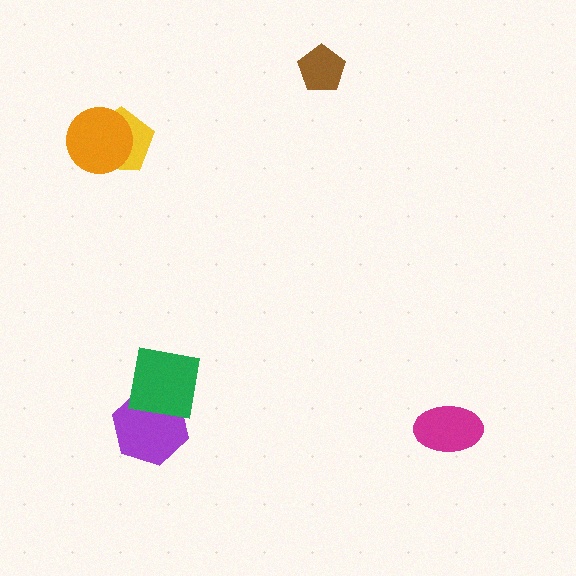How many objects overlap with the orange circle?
1 object overlaps with the orange circle.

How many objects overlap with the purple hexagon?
1 object overlaps with the purple hexagon.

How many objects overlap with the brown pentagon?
0 objects overlap with the brown pentagon.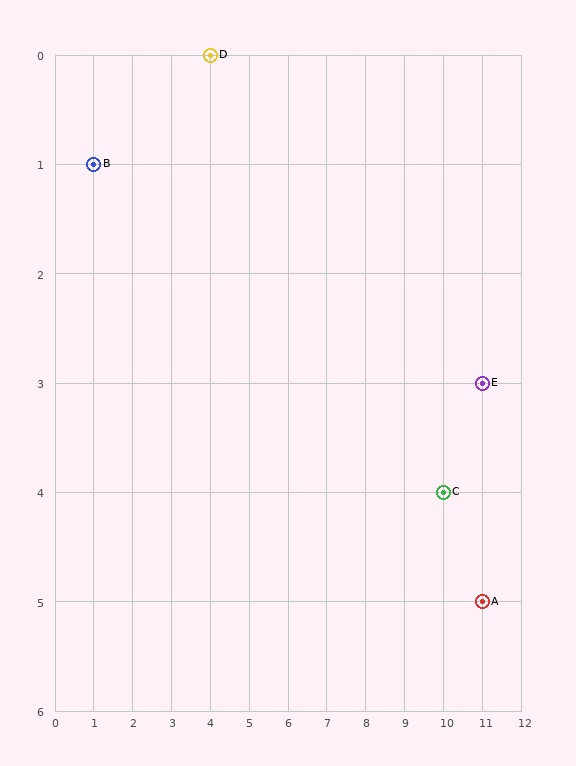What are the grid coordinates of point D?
Point D is at grid coordinates (4, 0).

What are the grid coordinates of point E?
Point E is at grid coordinates (11, 3).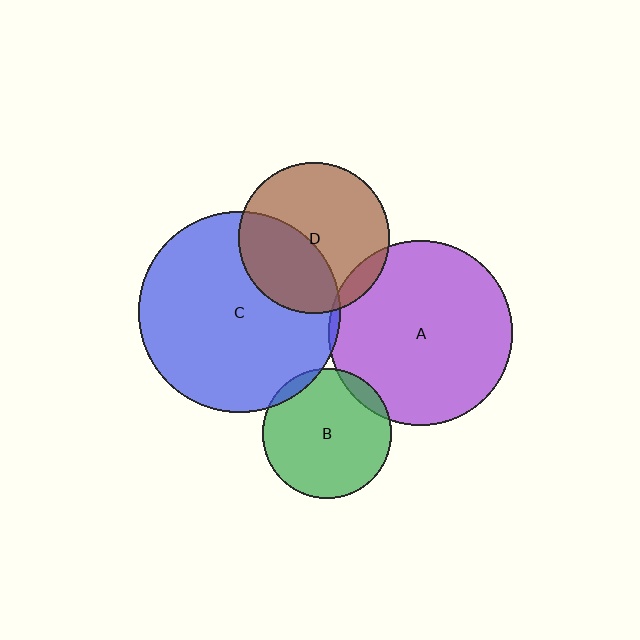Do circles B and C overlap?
Yes.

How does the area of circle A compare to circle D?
Approximately 1.5 times.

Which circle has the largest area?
Circle C (blue).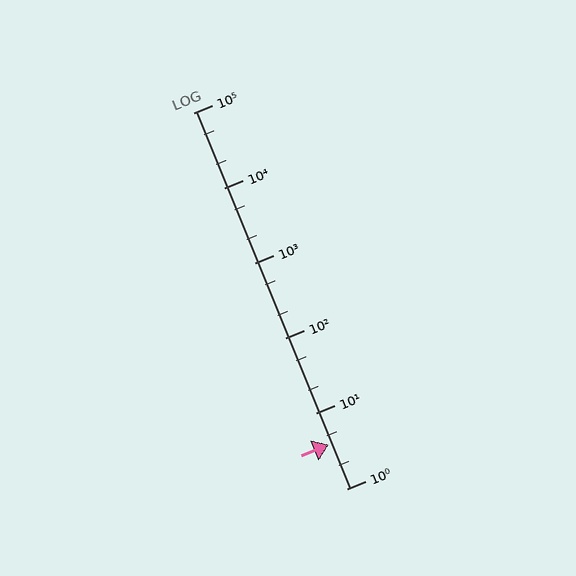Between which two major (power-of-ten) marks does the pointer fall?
The pointer is between 1 and 10.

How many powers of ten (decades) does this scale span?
The scale spans 5 decades, from 1 to 100000.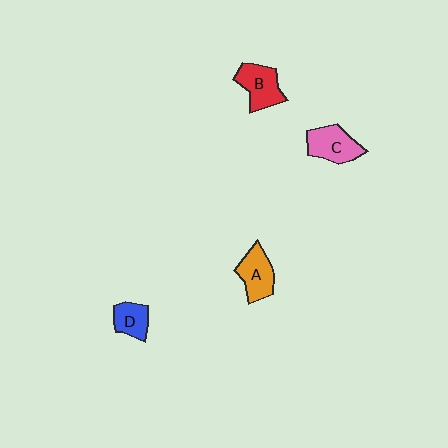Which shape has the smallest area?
Shape D (blue).